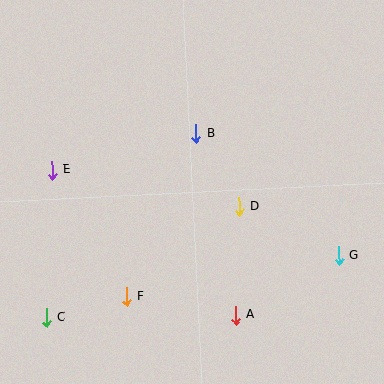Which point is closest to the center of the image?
Point D at (239, 206) is closest to the center.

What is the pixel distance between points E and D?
The distance between E and D is 191 pixels.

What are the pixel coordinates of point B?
Point B is at (196, 133).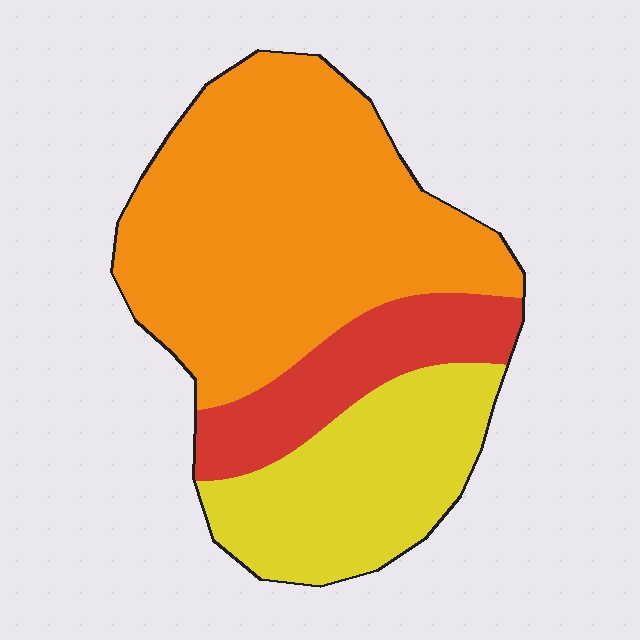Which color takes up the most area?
Orange, at roughly 55%.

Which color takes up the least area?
Red, at roughly 15%.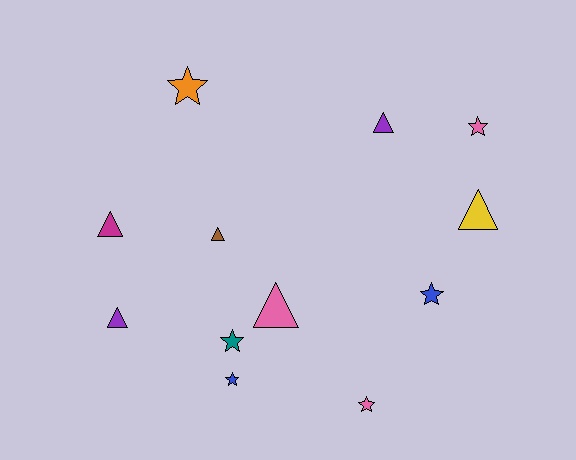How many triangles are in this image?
There are 6 triangles.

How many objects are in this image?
There are 12 objects.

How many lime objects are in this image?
There are no lime objects.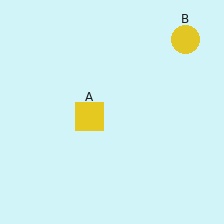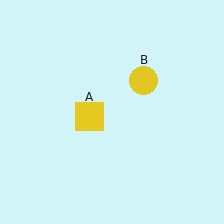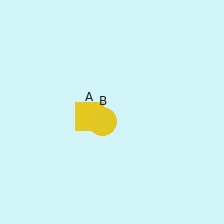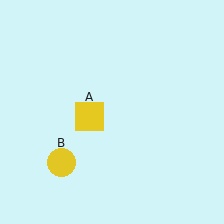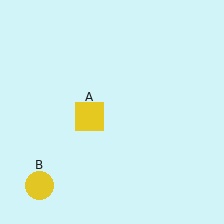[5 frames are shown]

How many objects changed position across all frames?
1 object changed position: yellow circle (object B).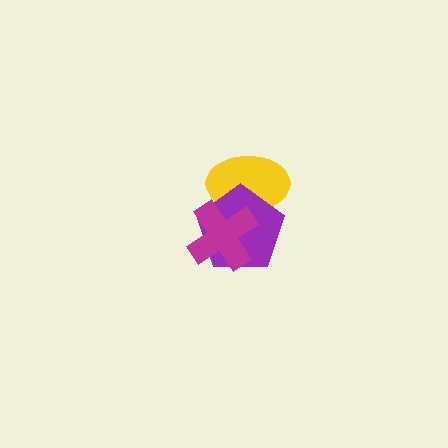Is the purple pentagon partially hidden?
Yes, it is partially covered by another shape.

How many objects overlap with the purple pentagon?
2 objects overlap with the purple pentagon.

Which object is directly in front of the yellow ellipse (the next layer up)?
The purple pentagon is directly in front of the yellow ellipse.